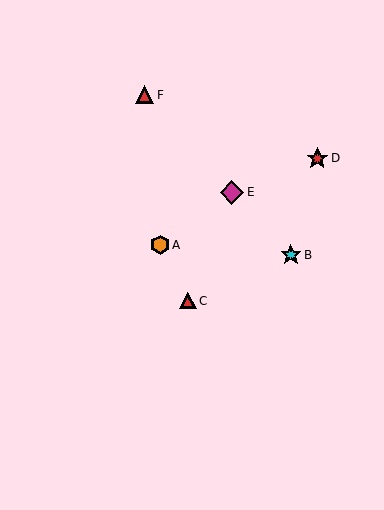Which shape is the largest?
The magenta diamond (labeled E) is the largest.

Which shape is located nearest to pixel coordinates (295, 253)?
The cyan star (labeled B) at (291, 255) is nearest to that location.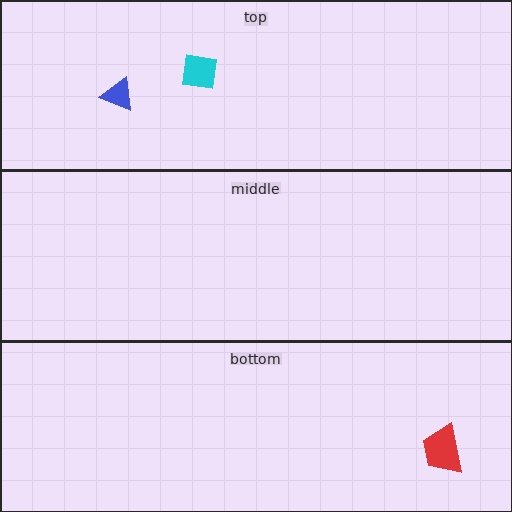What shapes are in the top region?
The blue triangle, the cyan square.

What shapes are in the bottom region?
The red trapezoid.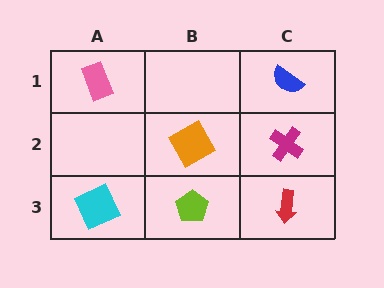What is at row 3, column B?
A lime pentagon.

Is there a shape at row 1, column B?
No, that cell is empty.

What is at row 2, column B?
An orange square.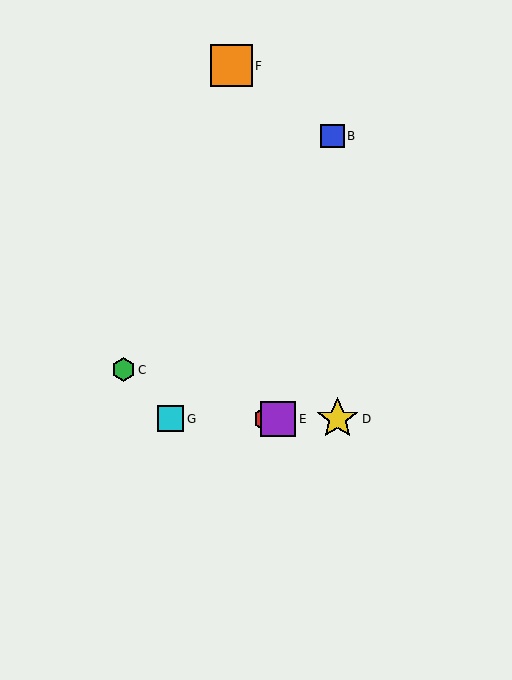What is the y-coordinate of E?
Object E is at y≈419.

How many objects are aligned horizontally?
4 objects (A, D, E, G) are aligned horizontally.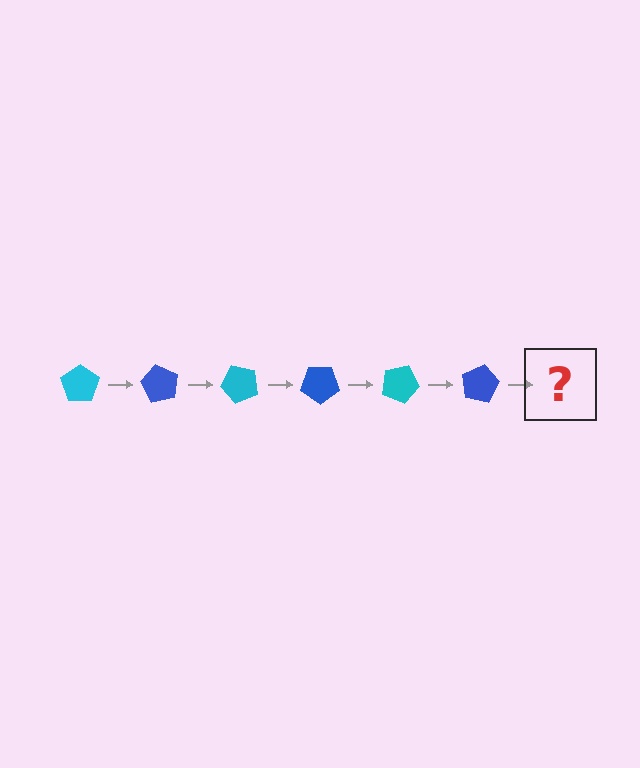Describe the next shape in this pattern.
It should be a cyan pentagon, rotated 360 degrees from the start.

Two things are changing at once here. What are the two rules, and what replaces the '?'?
The two rules are that it rotates 60 degrees each step and the color cycles through cyan and blue. The '?' should be a cyan pentagon, rotated 360 degrees from the start.